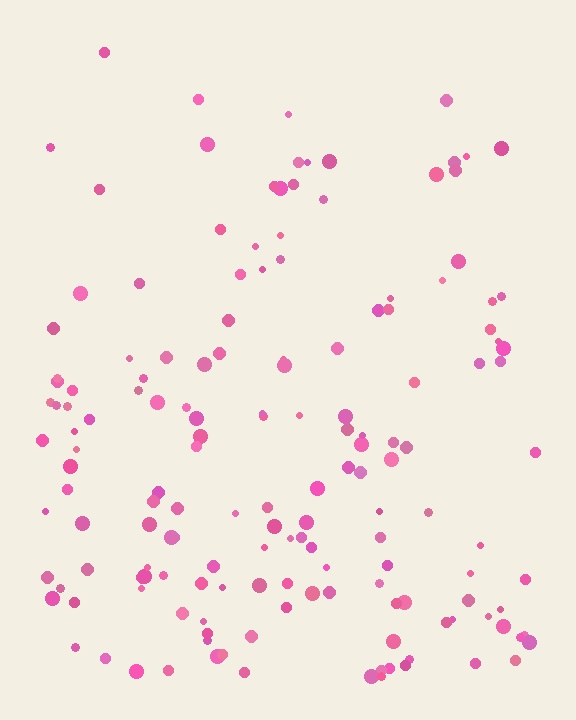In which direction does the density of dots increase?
From top to bottom, with the bottom side densest.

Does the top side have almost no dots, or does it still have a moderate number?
Still a moderate number, just noticeably fewer than the bottom.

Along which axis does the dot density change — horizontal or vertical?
Vertical.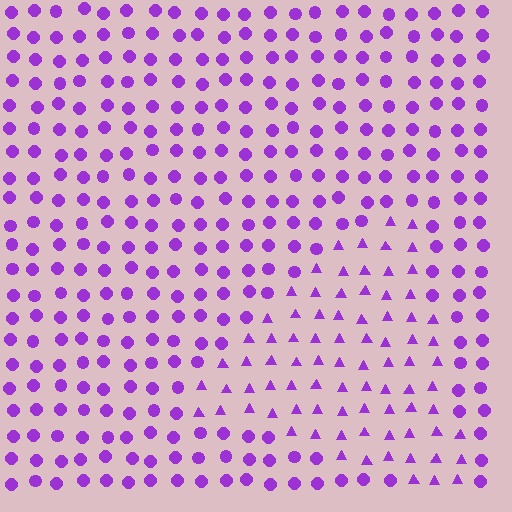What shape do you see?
I see a triangle.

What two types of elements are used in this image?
The image uses triangles inside the triangle region and circles outside it.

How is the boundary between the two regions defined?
The boundary is defined by a change in element shape: triangles inside vs. circles outside. All elements share the same color and spacing.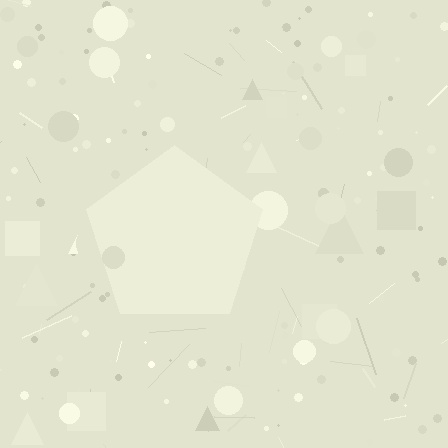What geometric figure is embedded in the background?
A pentagon is embedded in the background.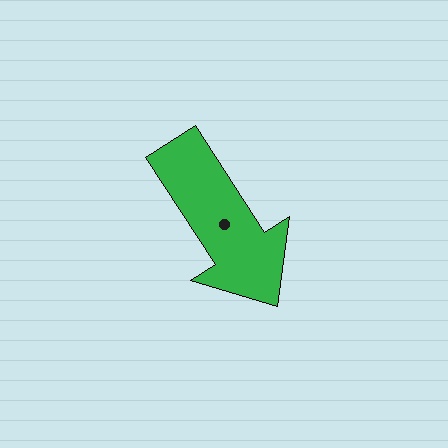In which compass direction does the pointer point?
Southeast.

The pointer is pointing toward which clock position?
Roughly 5 o'clock.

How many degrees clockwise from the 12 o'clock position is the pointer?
Approximately 147 degrees.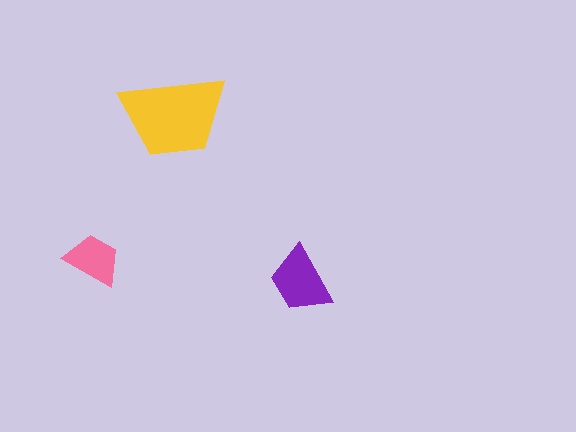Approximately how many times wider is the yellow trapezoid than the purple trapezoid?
About 1.5 times wider.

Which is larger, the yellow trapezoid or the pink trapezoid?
The yellow one.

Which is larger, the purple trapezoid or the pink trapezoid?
The purple one.